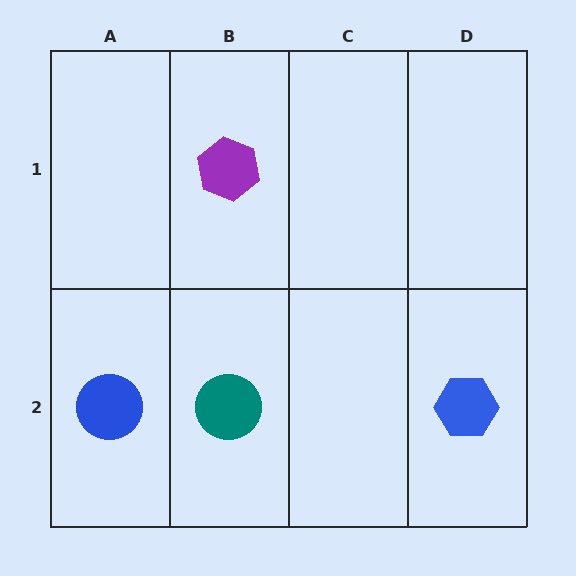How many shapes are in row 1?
1 shape.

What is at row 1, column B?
A purple hexagon.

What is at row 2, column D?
A blue hexagon.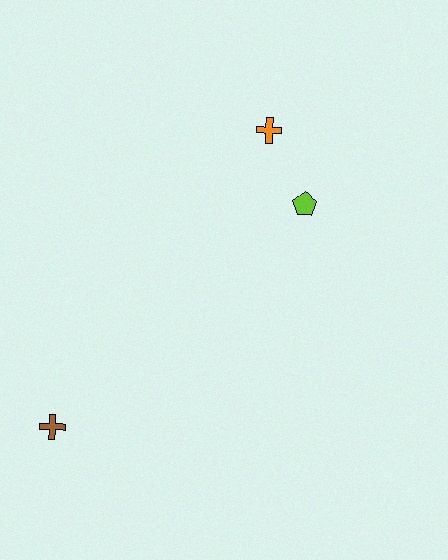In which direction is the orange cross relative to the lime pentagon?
The orange cross is above the lime pentagon.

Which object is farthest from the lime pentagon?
The brown cross is farthest from the lime pentagon.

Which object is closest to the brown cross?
The lime pentagon is closest to the brown cross.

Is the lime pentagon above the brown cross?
Yes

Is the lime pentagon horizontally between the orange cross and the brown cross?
No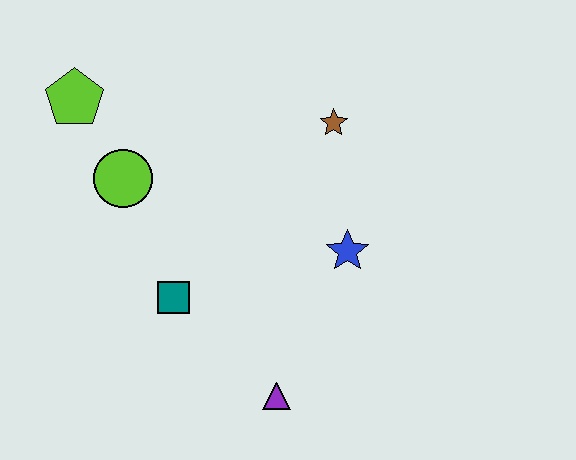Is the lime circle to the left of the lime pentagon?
No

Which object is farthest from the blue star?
The lime pentagon is farthest from the blue star.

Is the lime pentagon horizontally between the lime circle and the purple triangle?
No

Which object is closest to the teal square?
The lime circle is closest to the teal square.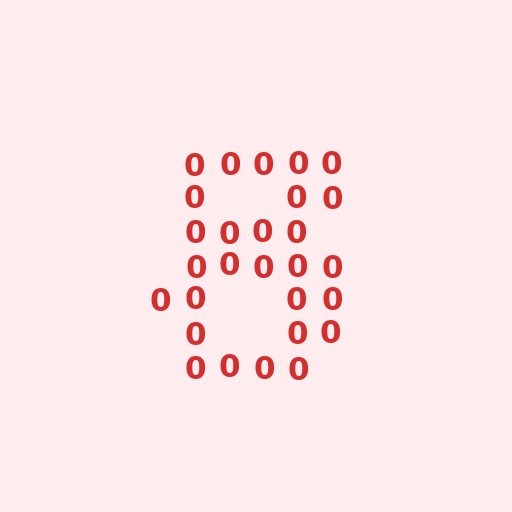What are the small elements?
The small elements are digit 0's.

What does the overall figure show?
The overall figure shows the digit 8.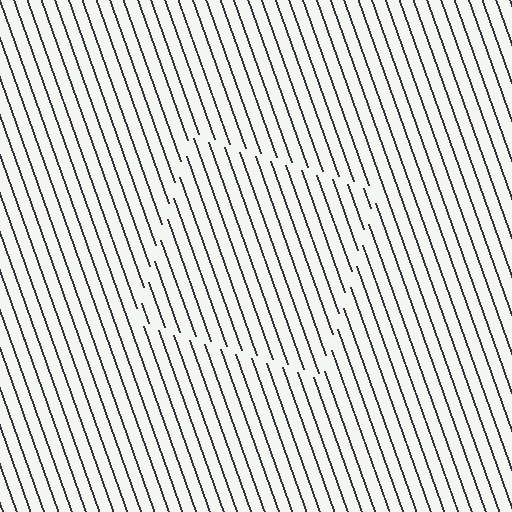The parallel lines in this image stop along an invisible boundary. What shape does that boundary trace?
An illusory square. The interior of the shape contains the same grating, shifted by half a period — the contour is defined by the phase discontinuity where line-ends from the inner and outer gratings abut.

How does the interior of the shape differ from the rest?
The interior of the shape contains the same grating, shifted by half a period — the contour is defined by the phase discontinuity where line-ends from the inner and outer gratings abut.